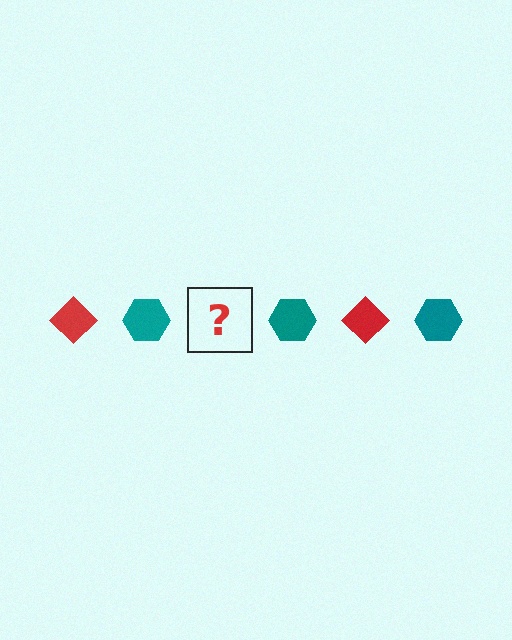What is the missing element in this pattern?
The missing element is a red diamond.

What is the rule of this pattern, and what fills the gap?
The rule is that the pattern alternates between red diamond and teal hexagon. The gap should be filled with a red diamond.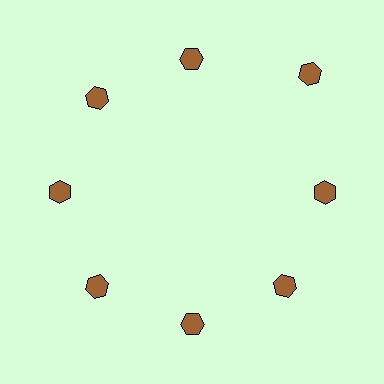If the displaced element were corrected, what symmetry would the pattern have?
It would have 8-fold rotational symmetry — the pattern would map onto itself every 45 degrees.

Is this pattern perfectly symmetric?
No. The 8 brown hexagons are arranged in a ring, but one element near the 2 o'clock position is pushed outward from the center, breaking the 8-fold rotational symmetry.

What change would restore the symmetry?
The symmetry would be restored by moving it inward, back onto the ring so that all 8 hexagons sit at equal angles and equal distance from the center.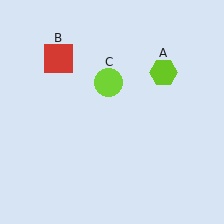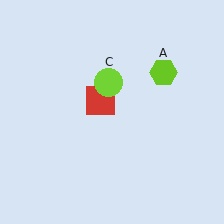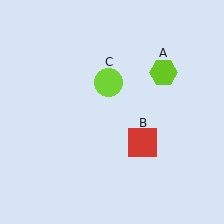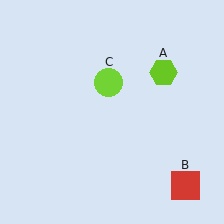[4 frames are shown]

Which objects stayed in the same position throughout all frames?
Lime hexagon (object A) and lime circle (object C) remained stationary.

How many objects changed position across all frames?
1 object changed position: red square (object B).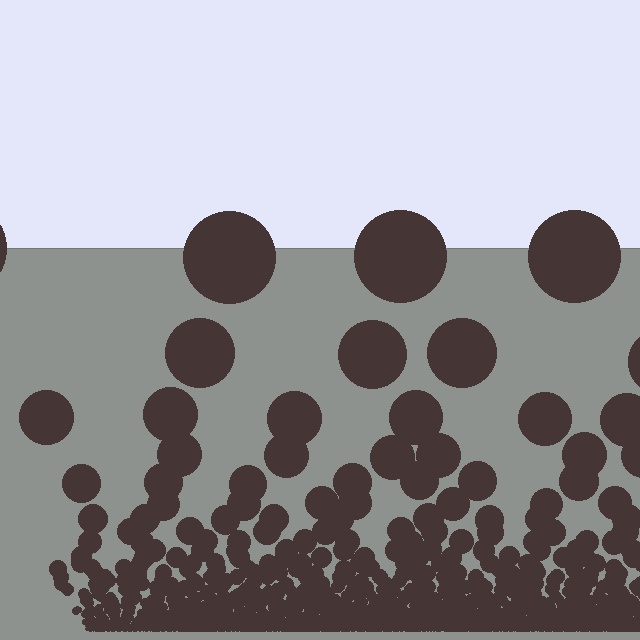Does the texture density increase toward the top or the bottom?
Density increases toward the bottom.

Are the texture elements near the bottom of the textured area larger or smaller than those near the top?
Smaller. The gradient is inverted — elements near the bottom are smaller and denser.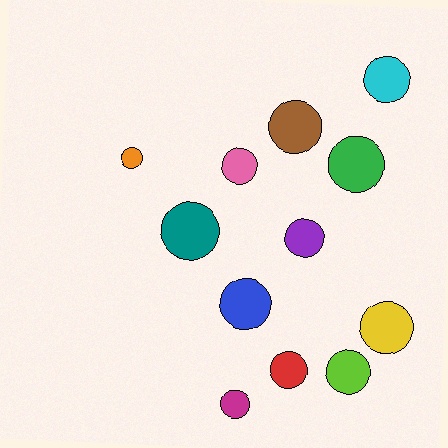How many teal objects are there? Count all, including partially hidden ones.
There is 1 teal object.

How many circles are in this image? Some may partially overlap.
There are 12 circles.